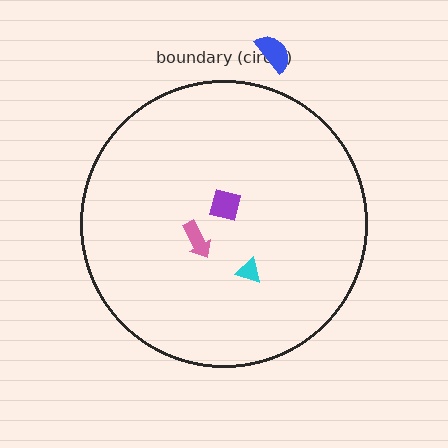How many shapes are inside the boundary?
3 inside, 1 outside.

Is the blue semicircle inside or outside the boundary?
Outside.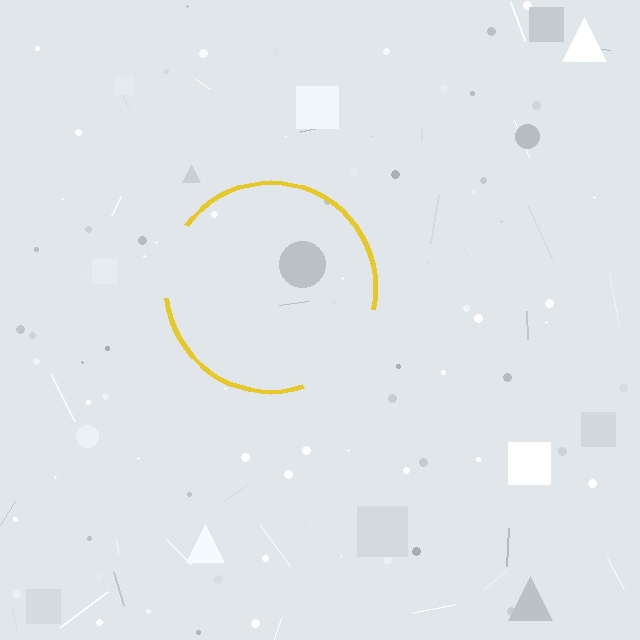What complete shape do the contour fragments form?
The contour fragments form a circle.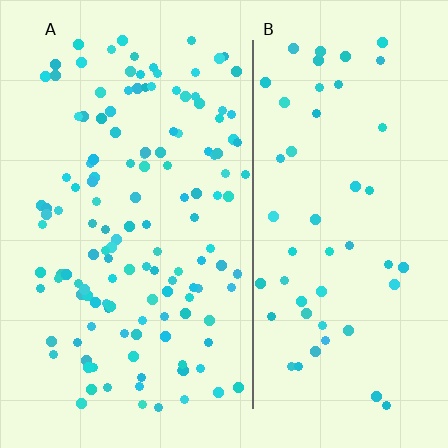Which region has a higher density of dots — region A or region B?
A (the left).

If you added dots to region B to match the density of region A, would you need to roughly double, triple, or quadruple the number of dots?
Approximately triple.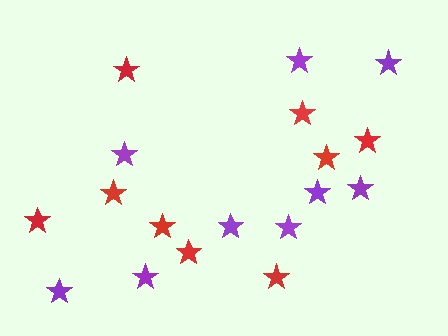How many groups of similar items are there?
There are 2 groups: one group of purple stars (9) and one group of red stars (9).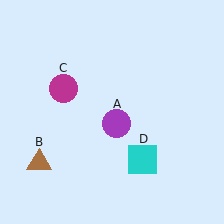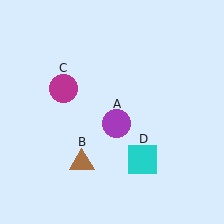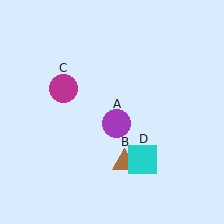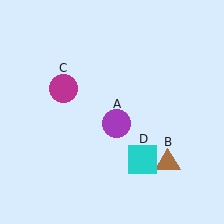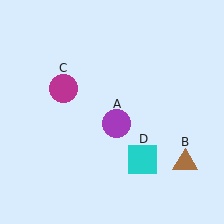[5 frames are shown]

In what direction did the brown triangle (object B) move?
The brown triangle (object B) moved right.